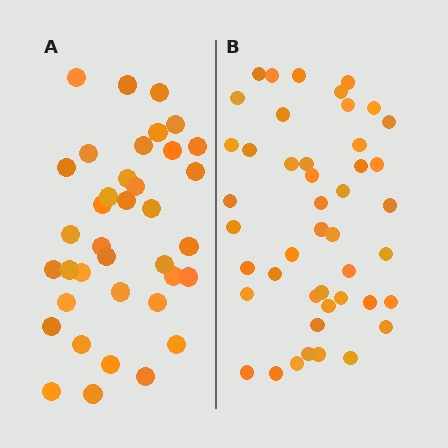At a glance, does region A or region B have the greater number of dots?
Region B (the right region) has more dots.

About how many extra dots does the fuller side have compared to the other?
Region B has roughly 8 or so more dots than region A.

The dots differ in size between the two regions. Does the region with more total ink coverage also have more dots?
No. Region A has more total ink coverage because its dots are larger, but region B actually contains more individual dots. Total area can be misleading — the number of items is what matters here.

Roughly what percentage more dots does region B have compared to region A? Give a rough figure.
About 20% more.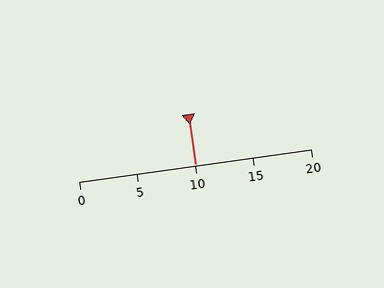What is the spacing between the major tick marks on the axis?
The major ticks are spaced 5 apart.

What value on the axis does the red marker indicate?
The marker indicates approximately 10.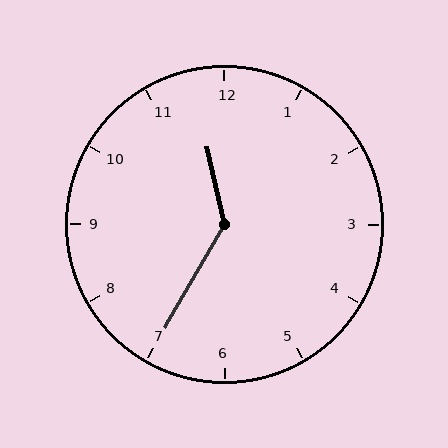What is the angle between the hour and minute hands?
Approximately 138 degrees.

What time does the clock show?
11:35.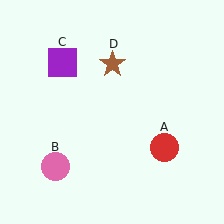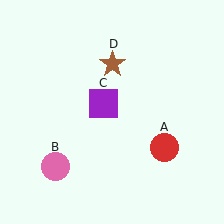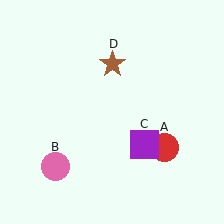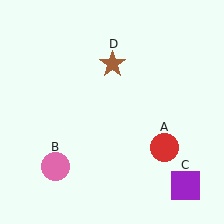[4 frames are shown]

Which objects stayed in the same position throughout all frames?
Red circle (object A) and pink circle (object B) and brown star (object D) remained stationary.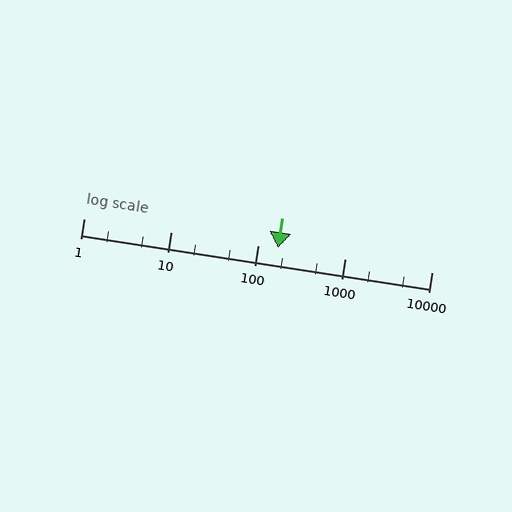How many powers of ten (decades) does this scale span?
The scale spans 4 decades, from 1 to 10000.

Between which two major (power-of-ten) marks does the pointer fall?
The pointer is between 100 and 1000.